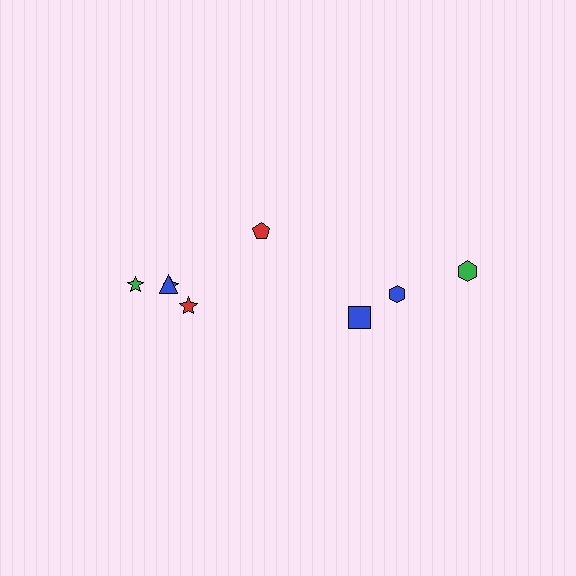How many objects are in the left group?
There are 5 objects.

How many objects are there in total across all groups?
There are 8 objects.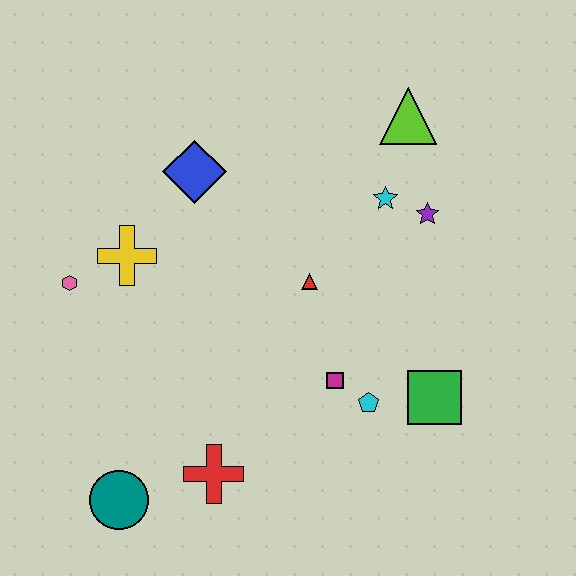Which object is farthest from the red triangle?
The teal circle is farthest from the red triangle.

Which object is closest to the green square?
The cyan pentagon is closest to the green square.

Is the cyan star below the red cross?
No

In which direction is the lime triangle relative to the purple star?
The lime triangle is above the purple star.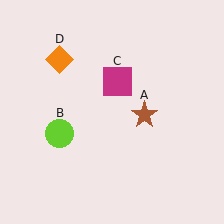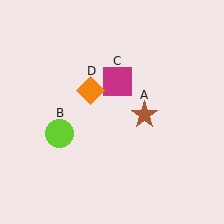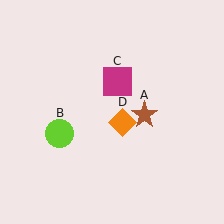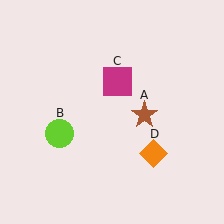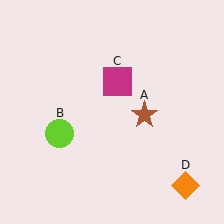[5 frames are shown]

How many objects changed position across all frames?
1 object changed position: orange diamond (object D).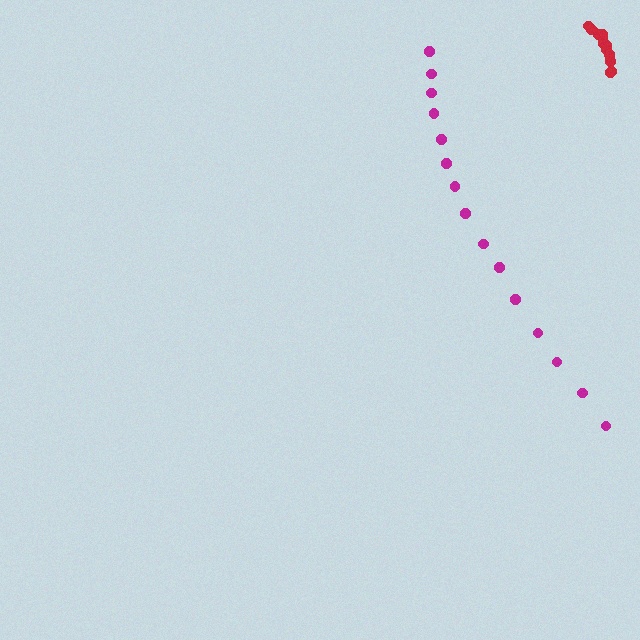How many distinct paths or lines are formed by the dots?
There are 2 distinct paths.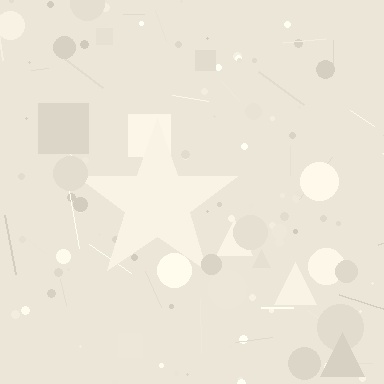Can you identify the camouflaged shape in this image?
The camouflaged shape is a star.